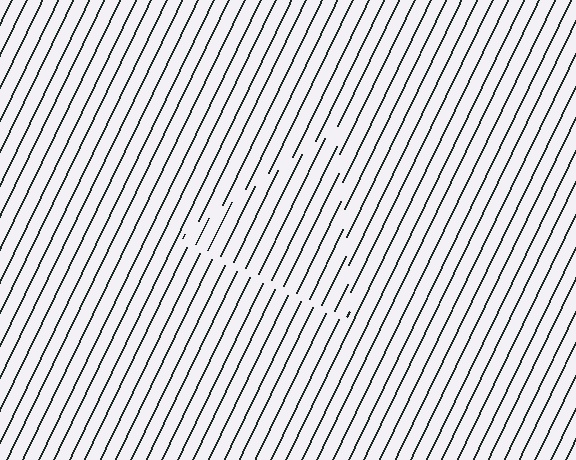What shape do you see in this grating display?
An illusory triangle. The interior of the shape contains the same grating, shifted by half a period — the contour is defined by the phase discontinuity where line-ends from the inner and outer gratings abut.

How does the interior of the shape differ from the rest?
The interior of the shape contains the same grating, shifted by half a period — the contour is defined by the phase discontinuity where line-ends from the inner and outer gratings abut.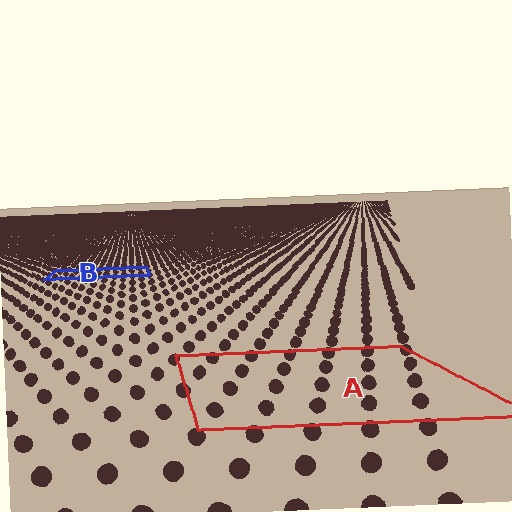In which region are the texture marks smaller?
The texture marks are smaller in region B, because it is farther away.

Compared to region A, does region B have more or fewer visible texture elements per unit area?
Region B has more texture elements per unit area — they are packed more densely because it is farther away.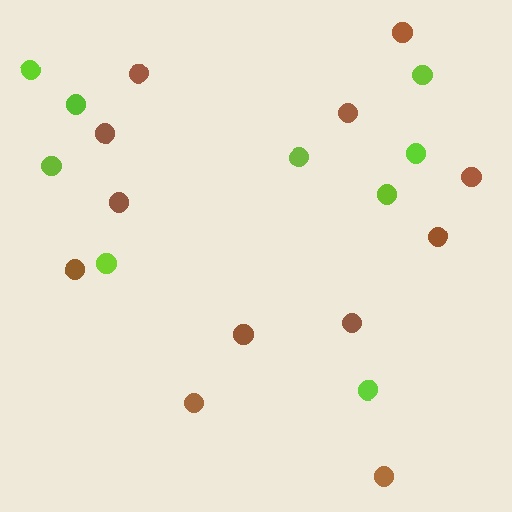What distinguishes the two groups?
There are 2 groups: one group of brown circles (12) and one group of lime circles (9).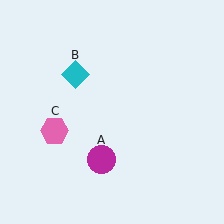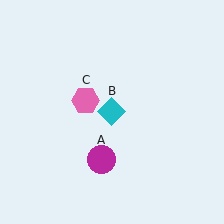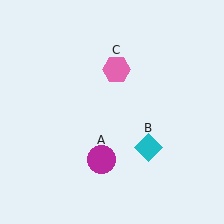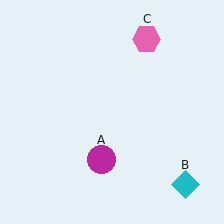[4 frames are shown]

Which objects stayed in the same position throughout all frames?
Magenta circle (object A) remained stationary.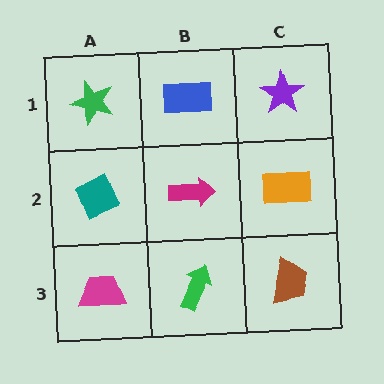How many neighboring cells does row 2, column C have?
3.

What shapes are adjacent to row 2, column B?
A blue rectangle (row 1, column B), a green arrow (row 3, column B), a teal diamond (row 2, column A), an orange rectangle (row 2, column C).